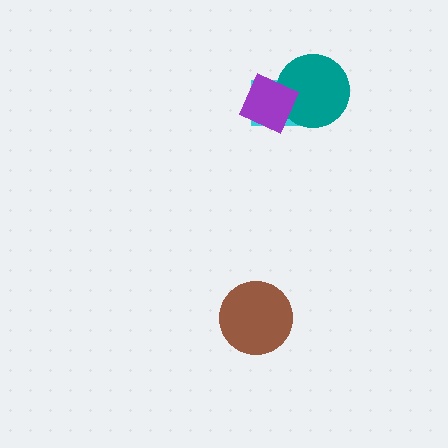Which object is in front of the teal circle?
The purple diamond is in front of the teal circle.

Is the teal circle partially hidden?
Yes, it is partially covered by another shape.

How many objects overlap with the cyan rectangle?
2 objects overlap with the cyan rectangle.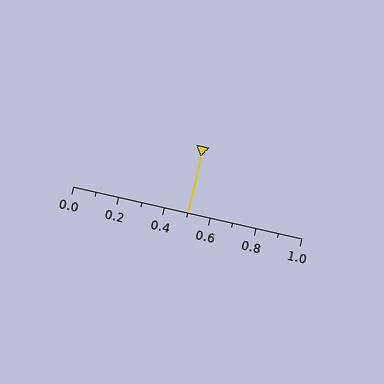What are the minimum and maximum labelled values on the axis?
The axis runs from 0.0 to 1.0.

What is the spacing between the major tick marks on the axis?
The major ticks are spaced 0.2 apart.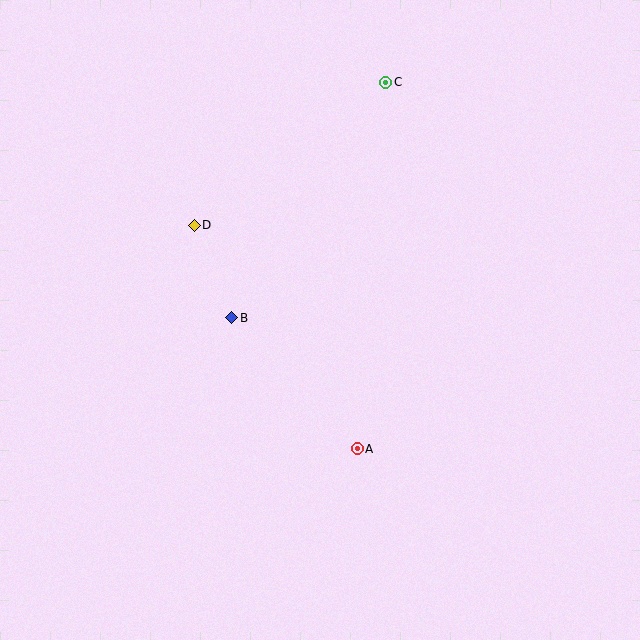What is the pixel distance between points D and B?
The distance between D and B is 100 pixels.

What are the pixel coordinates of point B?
Point B is at (232, 318).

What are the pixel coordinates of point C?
Point C is at (386, 82).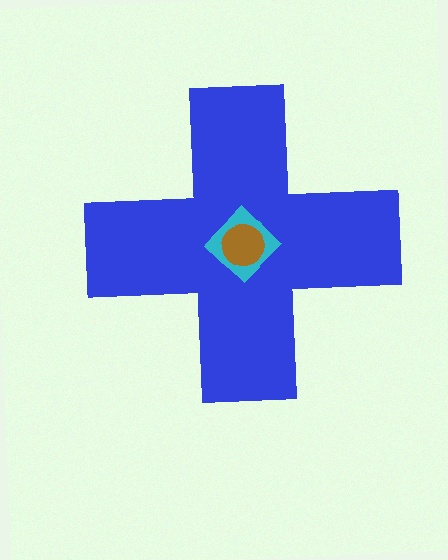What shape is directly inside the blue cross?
The cyan diamond.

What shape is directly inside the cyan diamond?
The brown circle.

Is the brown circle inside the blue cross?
Yes.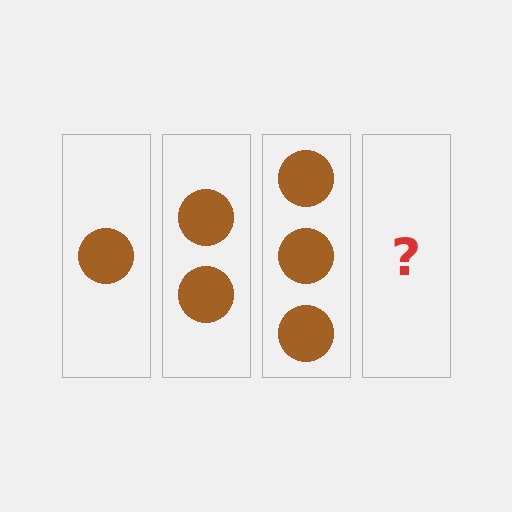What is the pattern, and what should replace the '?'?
The pattern is that each step adds one more circle. The '?' should be 4 circles.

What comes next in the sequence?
The next element should be 4 circles.